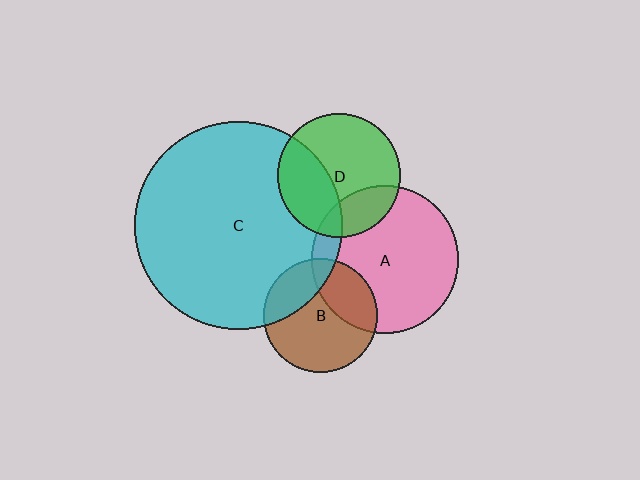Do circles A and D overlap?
Yes.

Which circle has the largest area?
Circle C (cyan).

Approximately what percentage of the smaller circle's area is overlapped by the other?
Approximately 20%.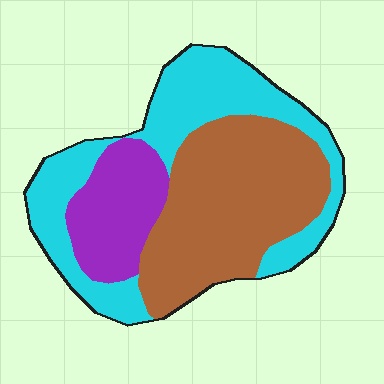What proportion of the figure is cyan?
Cyan takes up about two fifths (2/5) of the figure.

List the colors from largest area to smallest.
From largest to smallest: brown, cyan, purple.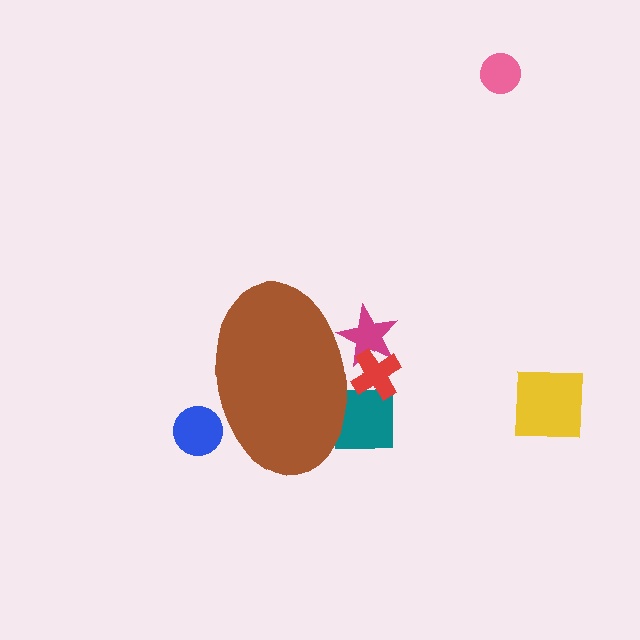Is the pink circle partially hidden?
No, the pink circle is fully visible.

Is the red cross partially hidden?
Yes, the red cross is partially hidden behind the brown ellipse.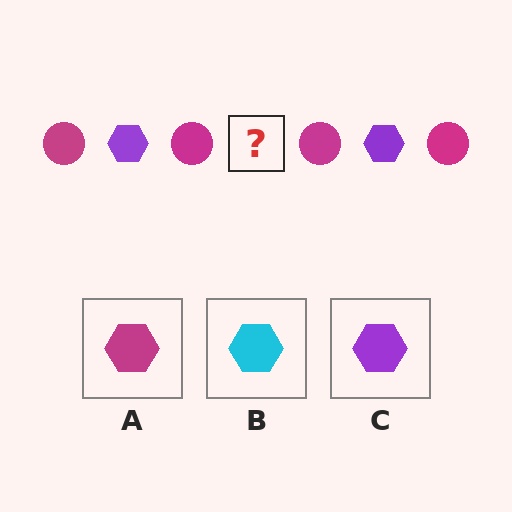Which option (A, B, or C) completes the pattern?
C.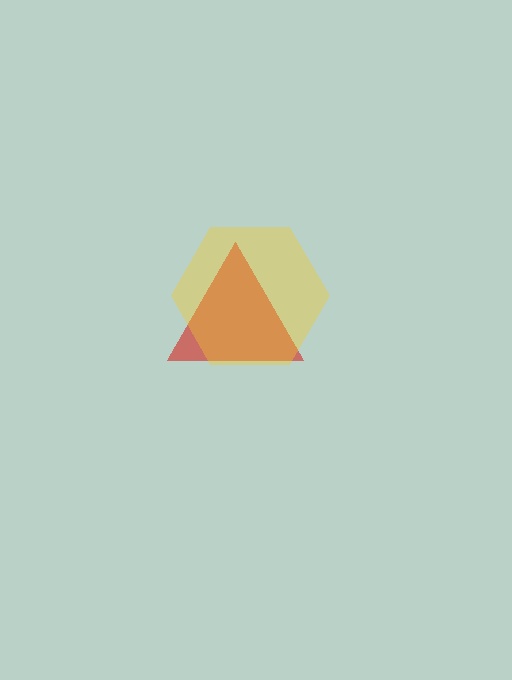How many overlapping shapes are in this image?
There are 2 overlapping shapes in the image.